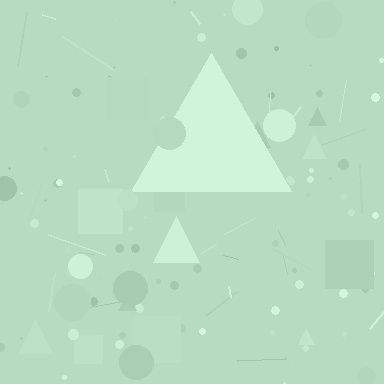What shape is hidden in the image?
A triangle is hidden in the image.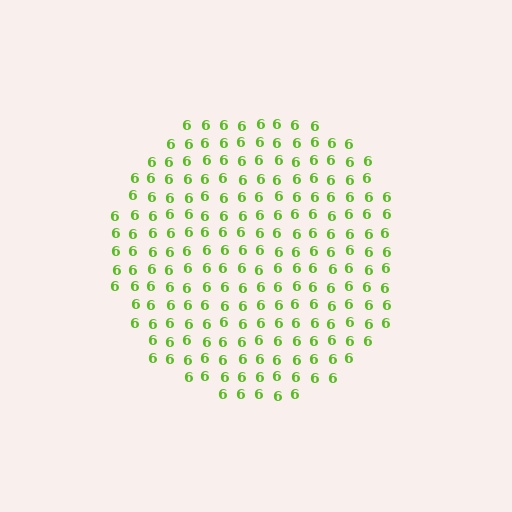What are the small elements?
The small elements are digit 6's.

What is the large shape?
The large shape is a circle.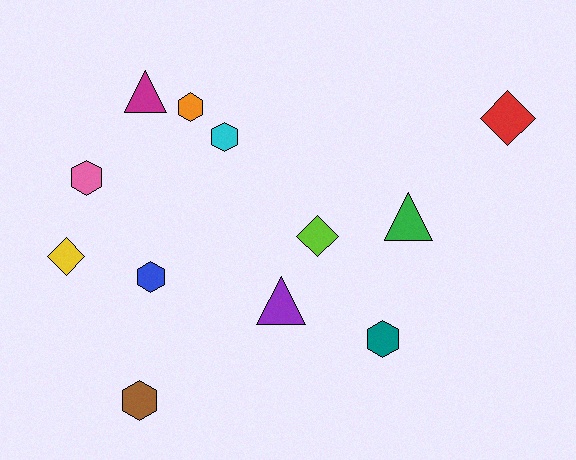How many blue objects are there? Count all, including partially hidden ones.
There is 1 blue object.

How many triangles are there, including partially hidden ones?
There are 3 triangles.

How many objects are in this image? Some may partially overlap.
There are 12 objects.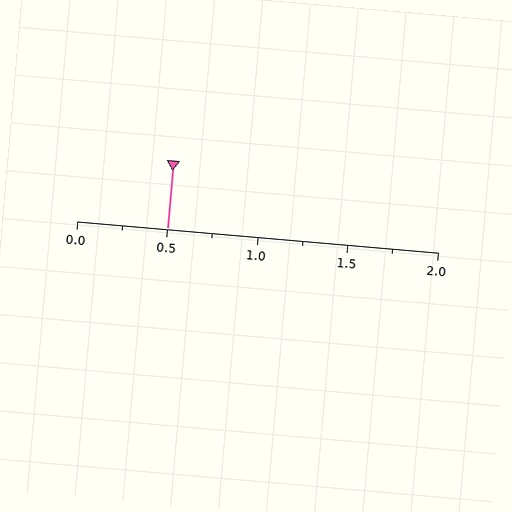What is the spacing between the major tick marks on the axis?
The major ticks are spaced 0.5 apart.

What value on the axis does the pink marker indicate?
The marker indicates approximately 0.5.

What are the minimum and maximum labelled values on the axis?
The axis runs from 0.0 to 2.0.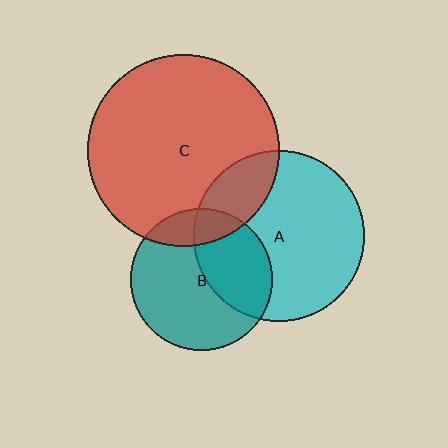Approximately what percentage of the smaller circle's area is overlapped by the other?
Approximately 40%.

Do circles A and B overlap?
Yes.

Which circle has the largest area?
Circle C (red).